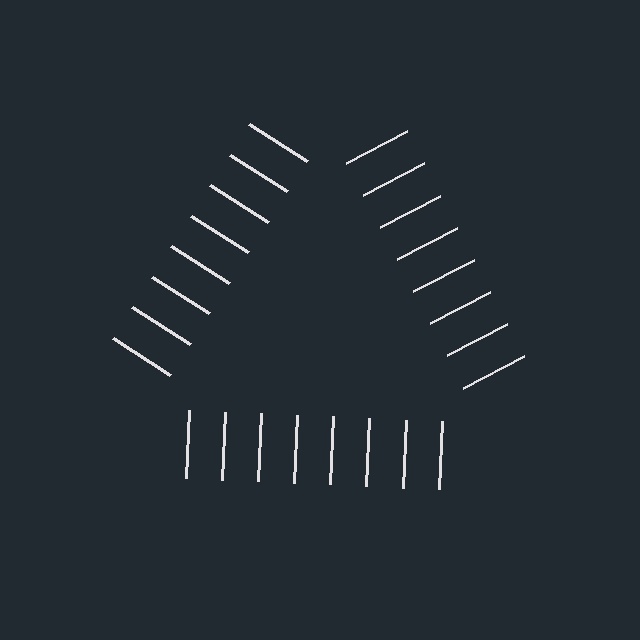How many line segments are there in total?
24 — 8 along each of the 3 edges.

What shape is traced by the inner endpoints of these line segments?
An illusory triangle — the line segments terminate on its edges but no continuous stroke is drawn.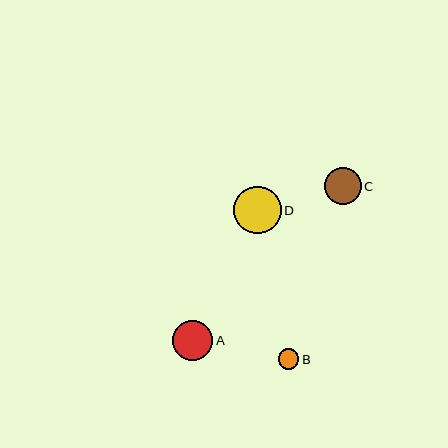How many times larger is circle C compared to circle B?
Circle C is approximately 1.8 times the size of circle B.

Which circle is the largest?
Circle D is the largest with a size of approximately 47 pixels.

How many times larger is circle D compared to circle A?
Circle D is approximately 1.2 times the size of circle A.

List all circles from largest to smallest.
From largest to smallest: D, A, C, B.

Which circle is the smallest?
Circle B is the smallest with a size of approximately 20 pixels.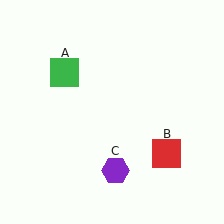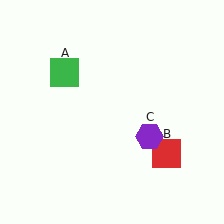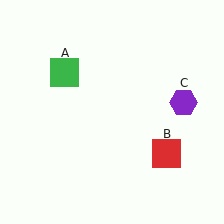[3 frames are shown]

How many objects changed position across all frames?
1 object changed position: purple hexagon (object C).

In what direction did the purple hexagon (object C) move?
The purple hexagon (object C) moved up and to the right.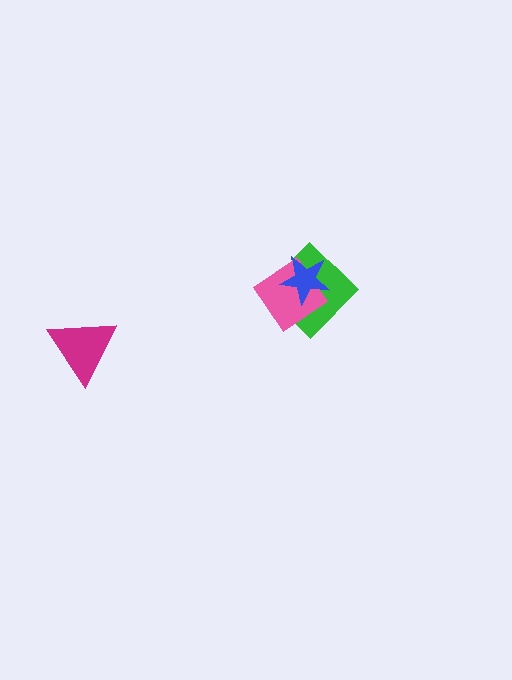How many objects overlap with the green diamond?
2 objects overlap with the green diamond.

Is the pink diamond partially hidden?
Yes, it is partially covered by another shape.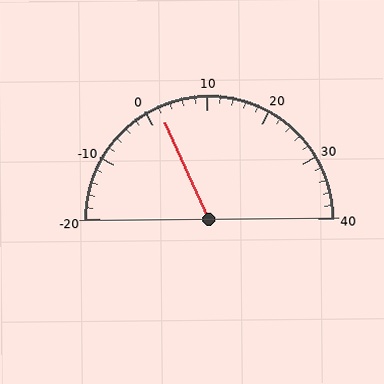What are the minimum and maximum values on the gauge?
The gauge ranges from -20 to 40.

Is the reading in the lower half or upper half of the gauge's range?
The reading is in the lower half of the range (-20 to 40).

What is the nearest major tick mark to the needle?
The nearest major tick mark is 0.